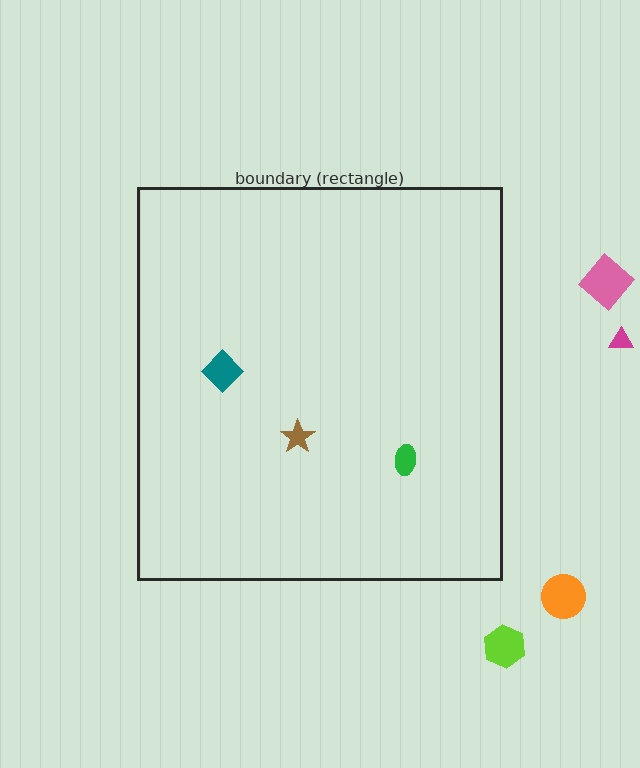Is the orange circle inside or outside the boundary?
Outside.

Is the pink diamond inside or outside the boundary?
Outside.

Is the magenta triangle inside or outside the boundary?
Outside.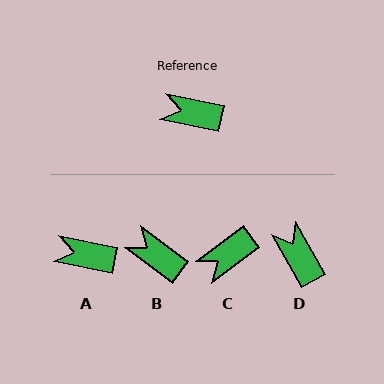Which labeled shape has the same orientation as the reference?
A.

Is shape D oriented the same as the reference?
No, it is off by about 49 degrees.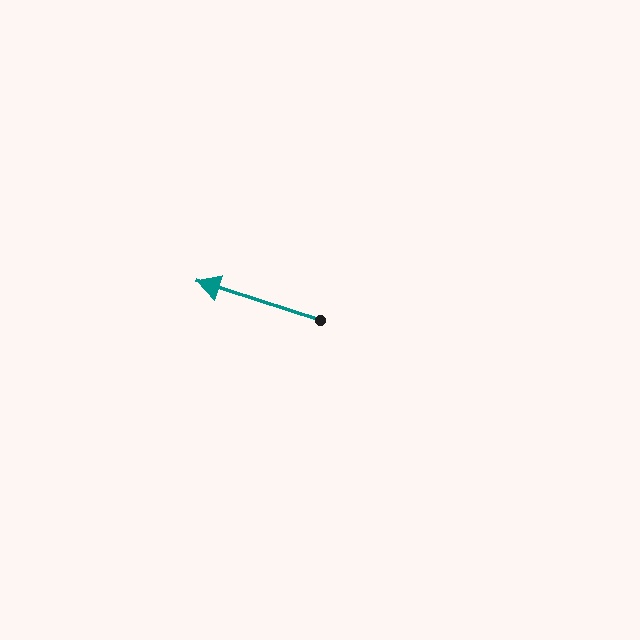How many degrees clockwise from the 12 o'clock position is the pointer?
Approximately 288 degrees.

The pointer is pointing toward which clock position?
Roughly 10 o'clock.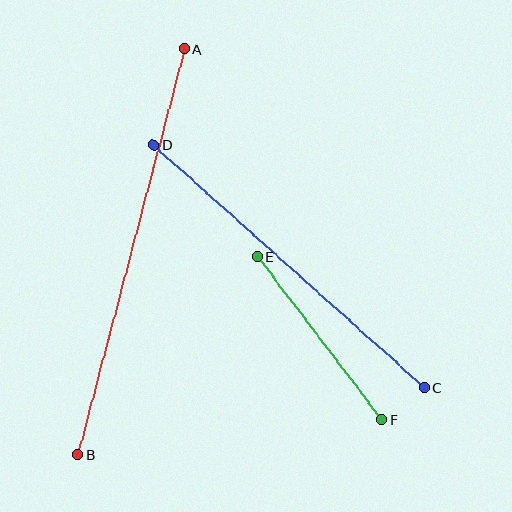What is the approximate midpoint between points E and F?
The midpoint is at approximately (319, 338) pixels.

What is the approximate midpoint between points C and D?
The midpoint is at approximately (289, 266) pixels.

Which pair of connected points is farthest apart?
Points A and B are farthest apart.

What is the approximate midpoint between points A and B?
The midpoint is at approximately (131, 252) pixels.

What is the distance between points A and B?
The distance is approximately 419 pixels.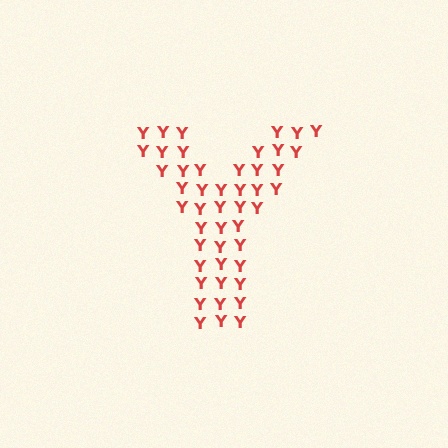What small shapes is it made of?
It is made of small letter Y's.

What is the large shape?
The large shape is the letter Y.